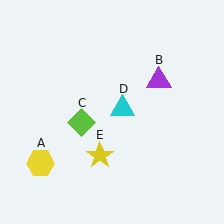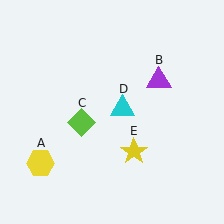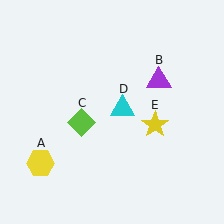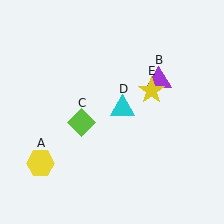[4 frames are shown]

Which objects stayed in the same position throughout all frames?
Yellow hexagon (object A) and purple triangle (object B) and lime diamond (object C) and cyan triangle (object D) remained stationary.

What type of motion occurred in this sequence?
The yellow star (object E) rotated counterclockwise around the center of the scene.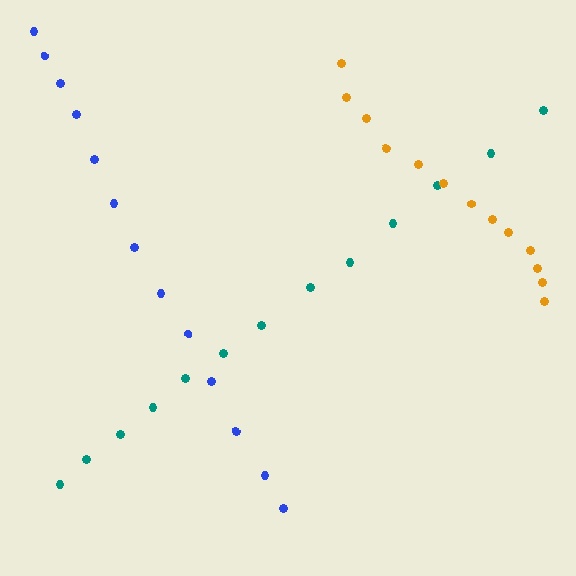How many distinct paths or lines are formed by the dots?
There are 3 distinct paths.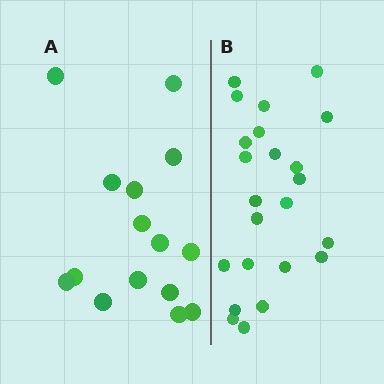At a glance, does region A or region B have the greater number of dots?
Region B (the right region) has more dots.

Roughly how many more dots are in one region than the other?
Region B has roughly 8 or so more dots than region A.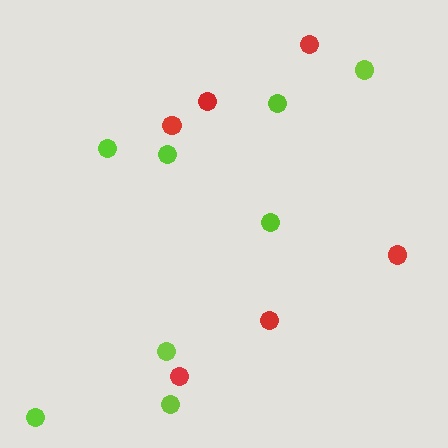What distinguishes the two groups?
There are 2 groups: one group of lime circles (8) and one group of red circles (6).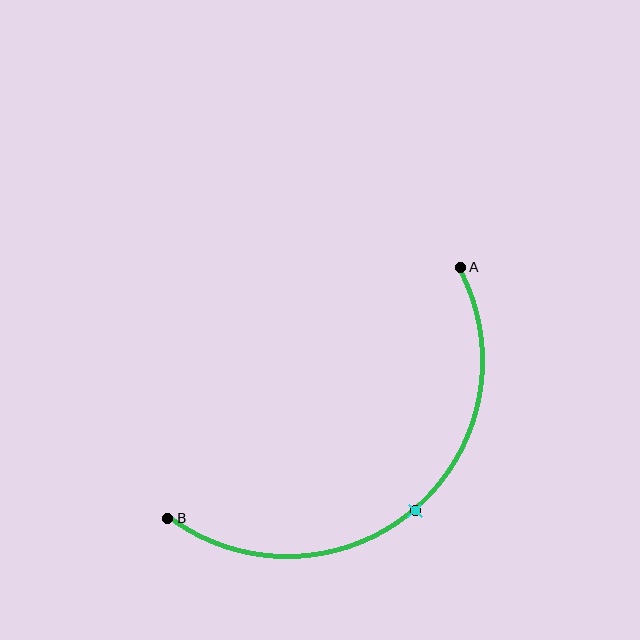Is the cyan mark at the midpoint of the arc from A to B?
Yes. The cyan mark lies on the arc at equal arc-length from both A and B — it is the arc midpoint.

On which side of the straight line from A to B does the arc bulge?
The arc bulges below and to the right of the straight line connecting A and B.